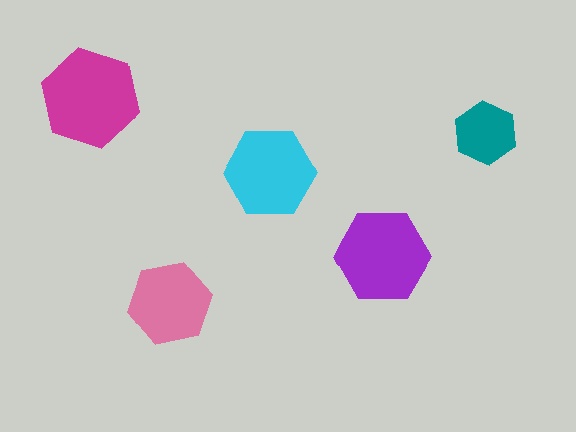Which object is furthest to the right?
The teal hexagon is rightmost.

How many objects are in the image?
There are 5 objects in the image.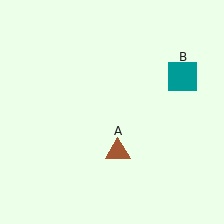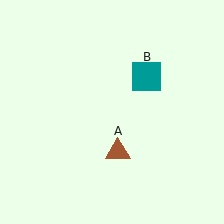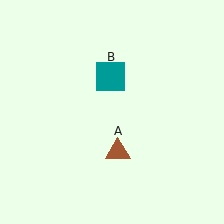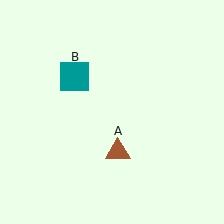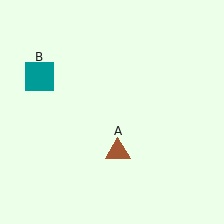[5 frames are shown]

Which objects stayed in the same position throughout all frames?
Brown triangle (object A) remained stationary.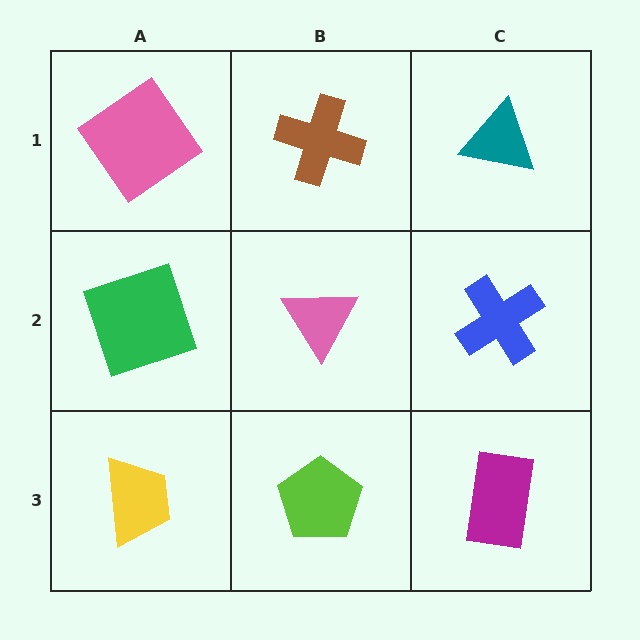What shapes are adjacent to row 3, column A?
A green square (row 2, column A), a lime pentagon (row 3, column B).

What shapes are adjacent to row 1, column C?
A blue cross (row 2, column C), a brown cross (row 1, column B).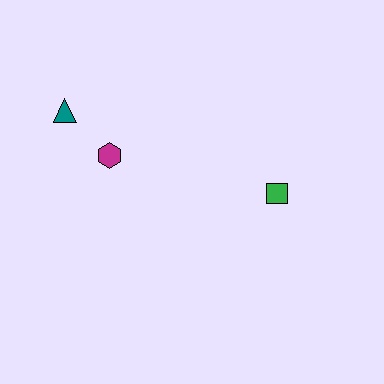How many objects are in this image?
There are 3 objects.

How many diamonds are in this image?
There are no diamonds.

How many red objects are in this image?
There are no red objects.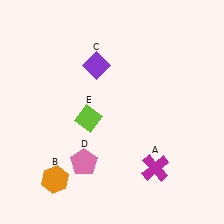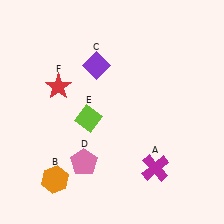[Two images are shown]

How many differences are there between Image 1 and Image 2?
There is 1 difference between the two images.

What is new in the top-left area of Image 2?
A red star (F) was added in the top-left area of Image 2.